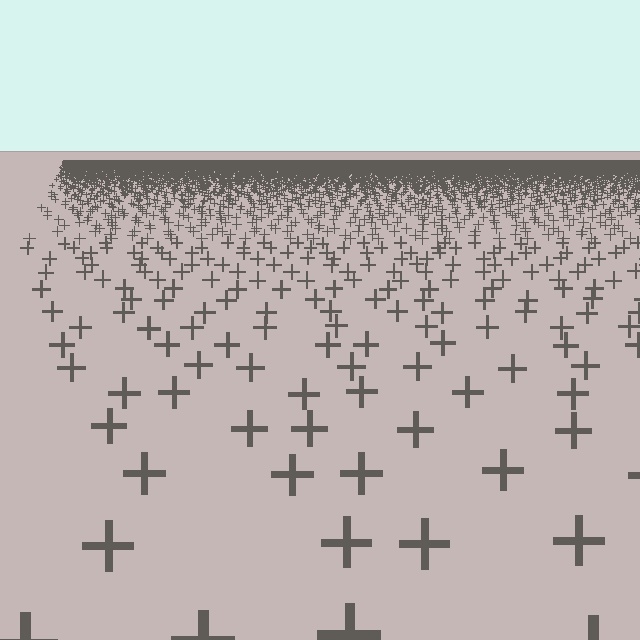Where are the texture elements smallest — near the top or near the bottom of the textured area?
Near the top.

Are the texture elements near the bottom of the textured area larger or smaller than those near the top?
Larger. Near the bottom, elements are closer to the viewer and appear at a bigger on-screen size.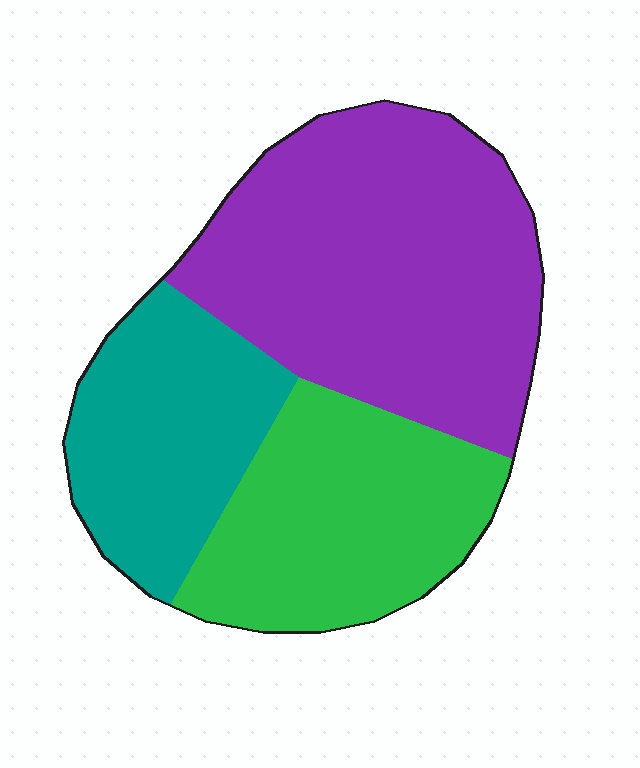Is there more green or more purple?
Purple.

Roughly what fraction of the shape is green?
Green takes up between a sixth and a third of the shape.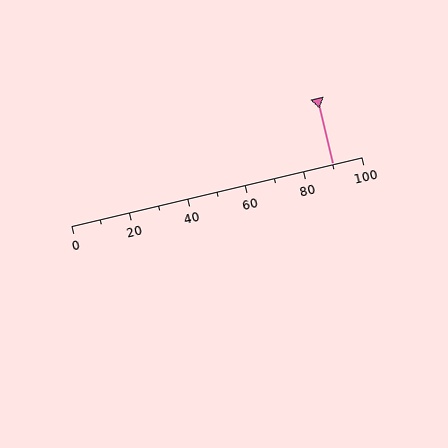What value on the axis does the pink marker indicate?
The marker indicates approximately 90.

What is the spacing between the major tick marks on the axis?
The major ticks are spaced 20 apart.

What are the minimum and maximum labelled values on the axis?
The axis runs from 0 to 100.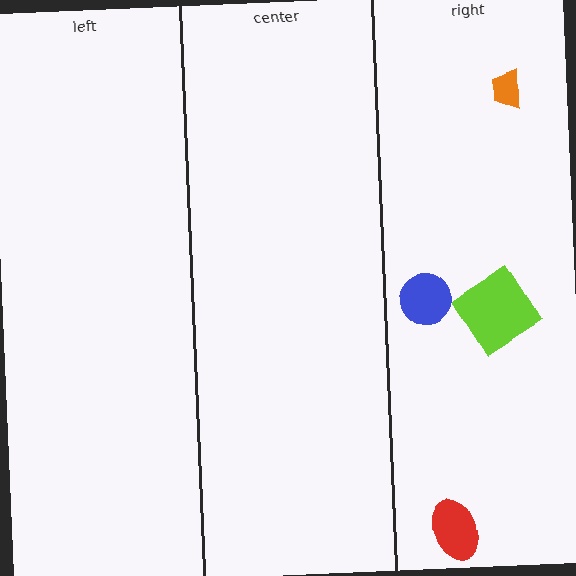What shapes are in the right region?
The orange trapezoid, the red ellipse, the lime diamond, the blue circle.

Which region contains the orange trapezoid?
The right region.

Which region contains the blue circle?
The right region.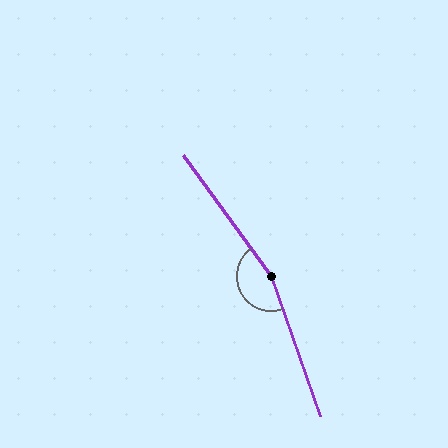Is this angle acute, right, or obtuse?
It is obtuse.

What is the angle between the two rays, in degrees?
Approximately 163 degrees.